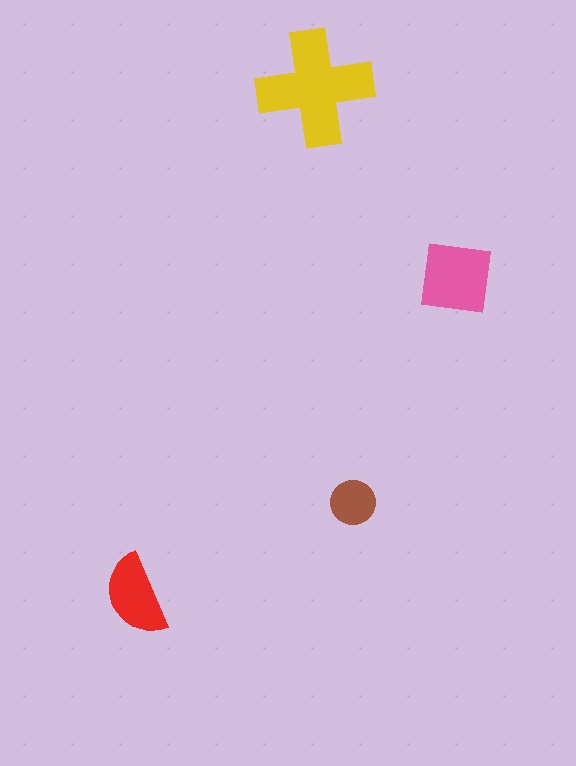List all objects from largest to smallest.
The yellow cross, the pink square, the red semicircle, the brown circle.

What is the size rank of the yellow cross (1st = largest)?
1st.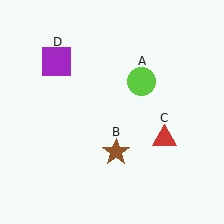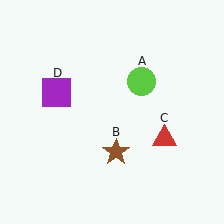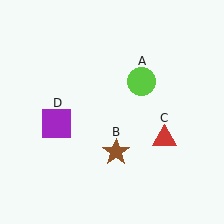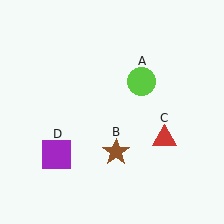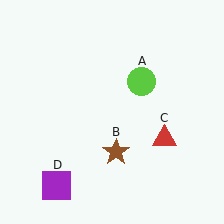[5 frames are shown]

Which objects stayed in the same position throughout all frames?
Lime circle (object A) and brown star (object B) and red triangle (object C) remained stationary.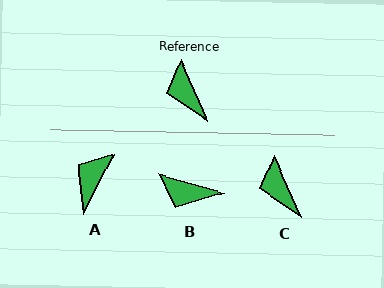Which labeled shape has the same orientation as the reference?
C.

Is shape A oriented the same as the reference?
No, it is off by about 51 degrees.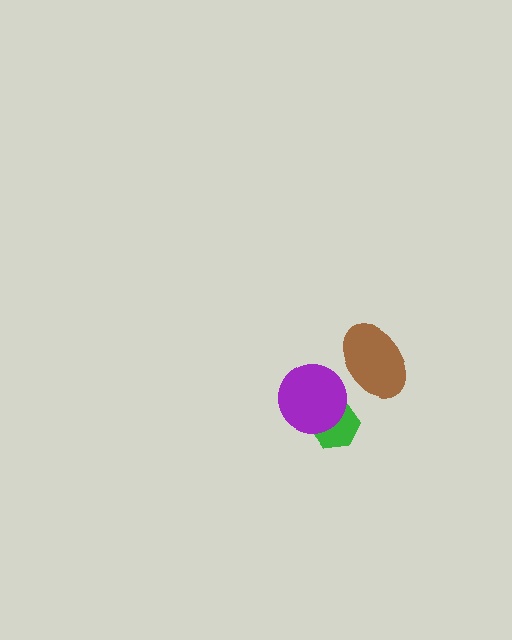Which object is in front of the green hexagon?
The purple circle is in front of the green hexagon.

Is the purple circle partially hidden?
No, no other shape covers it.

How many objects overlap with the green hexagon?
1 object overlaps with the green hexagon.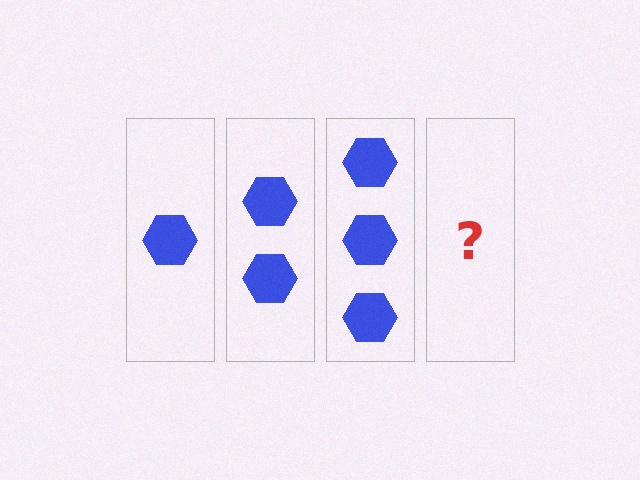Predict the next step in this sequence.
The next step is 4 hexagons.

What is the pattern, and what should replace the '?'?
The pattern is that each step adds one more hexagon. The '?' should be 4 hexagons.